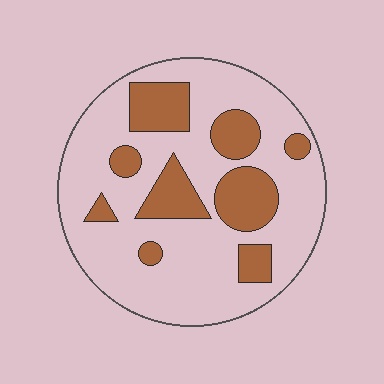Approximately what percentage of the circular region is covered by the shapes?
Approximately 25%.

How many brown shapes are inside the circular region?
9.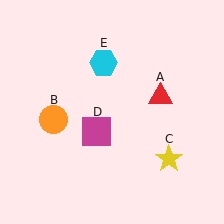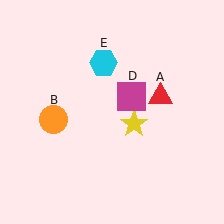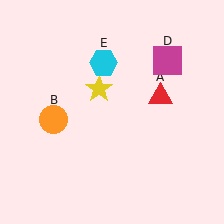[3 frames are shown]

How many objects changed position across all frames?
2 objects changed position: yellow star (object C), magenta square (object D).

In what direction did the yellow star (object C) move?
The yellow star (object C) moved up and to the left.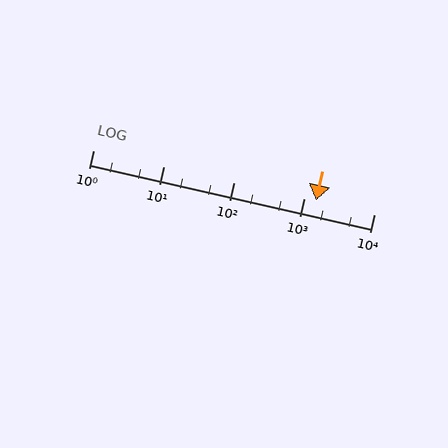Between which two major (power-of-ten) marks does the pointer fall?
The pointer is between 1000 and 10000.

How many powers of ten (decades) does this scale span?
The scale spans 4 decades, from 1 to 10000.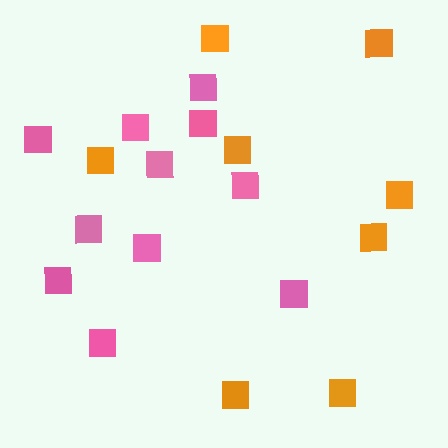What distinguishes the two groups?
There are 2 groups: one group of pink squares (11) and one group of orange squares (8).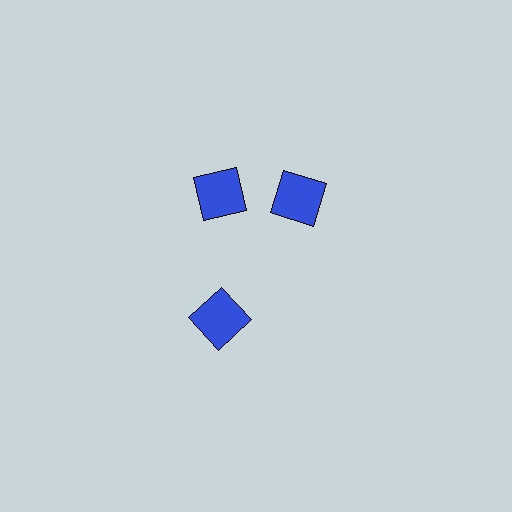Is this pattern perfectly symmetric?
No. The 3 blue squares are arranged in a ring, but one element near the 3 o'clock position is rotated out of alignment along the ring, breaking the 3-fold rotational symmetry.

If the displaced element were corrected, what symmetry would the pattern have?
It would have 3-fold rotational symmetry — the pattern would map onto itself every 120 degrees.